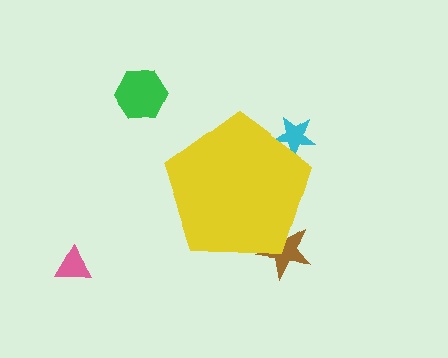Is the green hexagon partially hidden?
No, the green hexagon is fully visible.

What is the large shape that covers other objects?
A yellow pentagon.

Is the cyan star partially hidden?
Yes, the cyan star is partially hidden behind the yellow pentagon.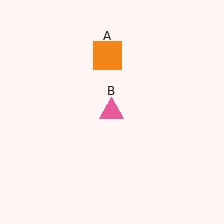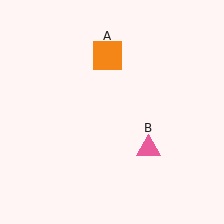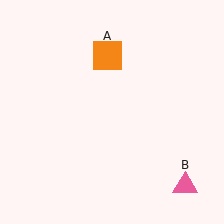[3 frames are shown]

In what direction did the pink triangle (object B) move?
The pink triangle (object B) moved down and to the right.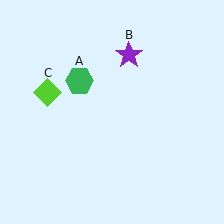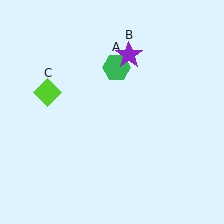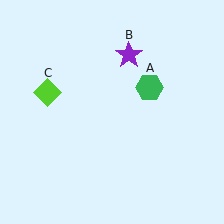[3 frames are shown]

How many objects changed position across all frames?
1 object changed position: green hexagon (object A).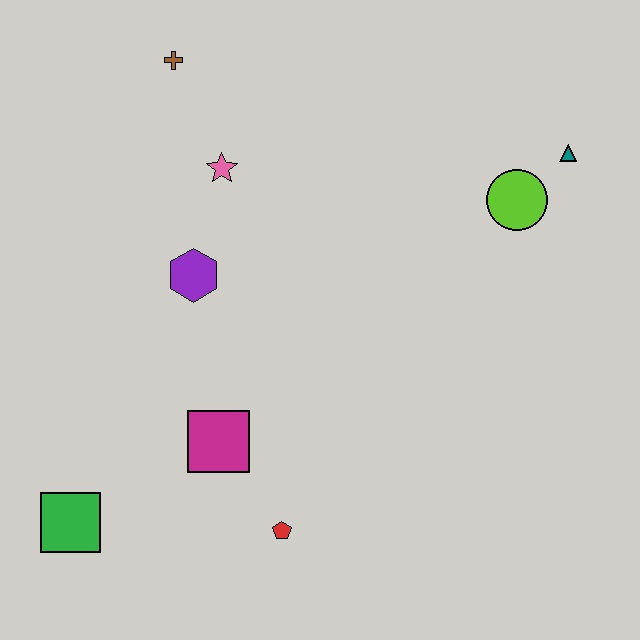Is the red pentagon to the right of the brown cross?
Yes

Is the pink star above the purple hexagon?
Yes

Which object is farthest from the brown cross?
The red pentagon is farthest from the brown cross.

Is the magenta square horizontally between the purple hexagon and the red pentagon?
Yes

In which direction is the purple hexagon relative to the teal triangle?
The purple hexagon is to the left of the teal triangle.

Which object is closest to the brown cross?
The pink star is closest to the brown cross.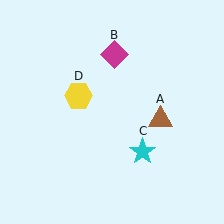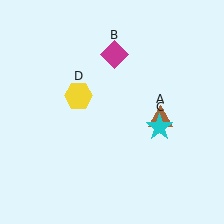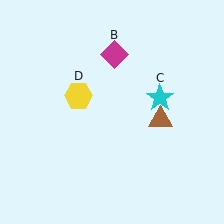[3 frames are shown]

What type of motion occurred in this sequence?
The cyan star (object C) rotated counterclockwise around the center of the scene.